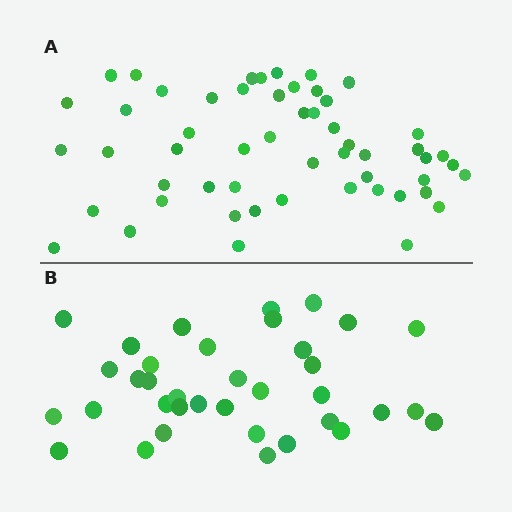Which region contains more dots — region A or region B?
Region A (the top region) has more dots.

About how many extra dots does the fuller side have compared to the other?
Region A has approximately 20 more dots than region B.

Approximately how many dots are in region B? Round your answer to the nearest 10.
About 40 dots. (The exact count is 36, which rounds to 40.)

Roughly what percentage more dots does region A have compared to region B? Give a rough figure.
About 50% more.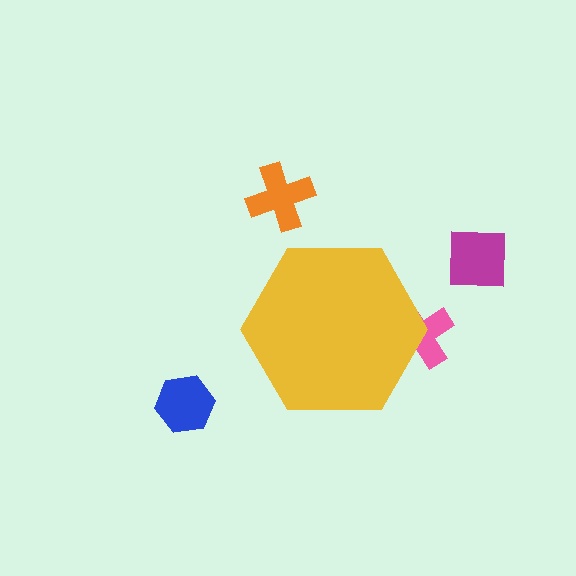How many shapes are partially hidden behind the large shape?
1 shape is partially hidden.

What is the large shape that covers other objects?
A yellow hexagon.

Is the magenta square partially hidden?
No, the magenta square is fully visible.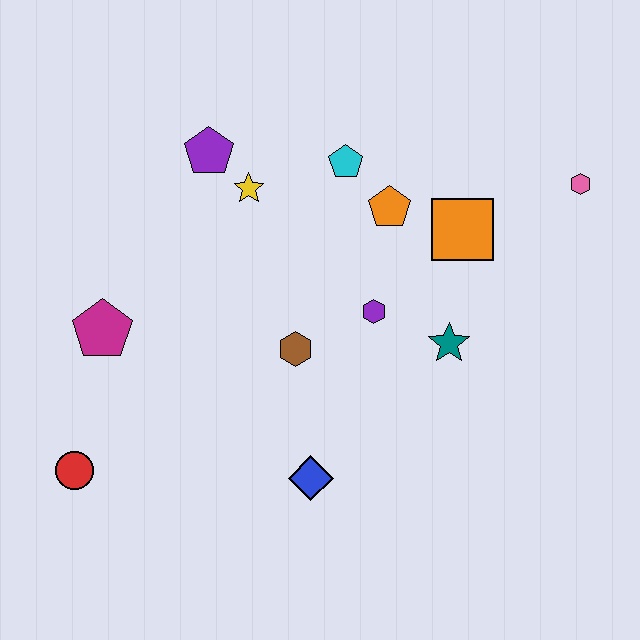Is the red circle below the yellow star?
Yes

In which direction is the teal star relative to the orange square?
The teal star is below the orange square.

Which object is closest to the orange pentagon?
The cyan pentagon is closest to the orange pentagon.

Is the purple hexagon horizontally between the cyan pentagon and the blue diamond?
No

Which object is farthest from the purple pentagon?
The pink hexagon is farthest from the purple pentagon.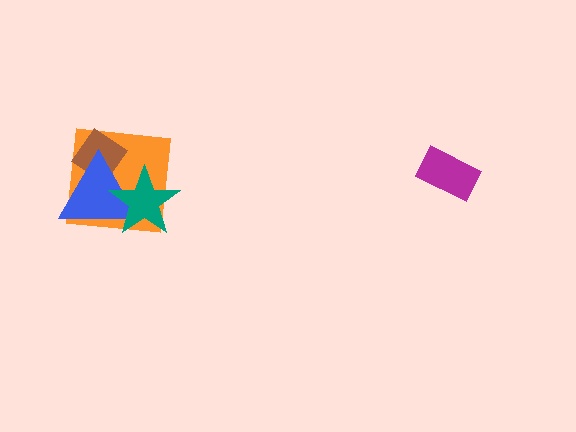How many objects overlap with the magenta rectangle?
0 objects overlap with the magenta rectangle.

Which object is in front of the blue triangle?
The teal star is in front of the blue triangle.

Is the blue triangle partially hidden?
Yes, it is partially covered by another shape.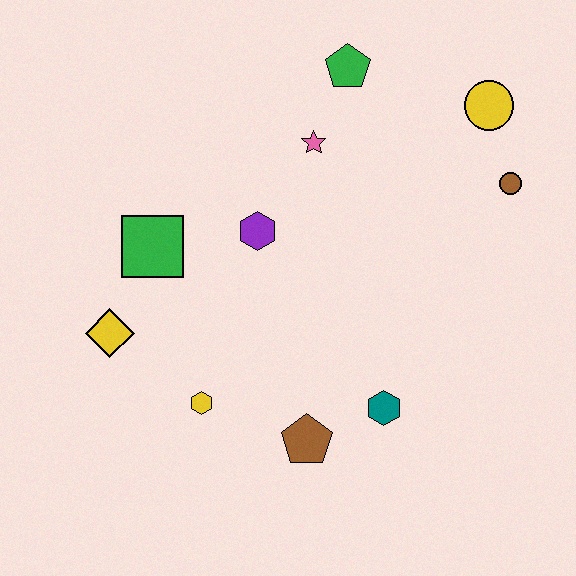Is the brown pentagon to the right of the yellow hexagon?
Yes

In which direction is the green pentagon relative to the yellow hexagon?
The green pentagon is above the yellow hexagon.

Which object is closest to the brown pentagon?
The teal hexagon is closest to the brown pentagon.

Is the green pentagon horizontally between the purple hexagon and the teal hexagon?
Yes